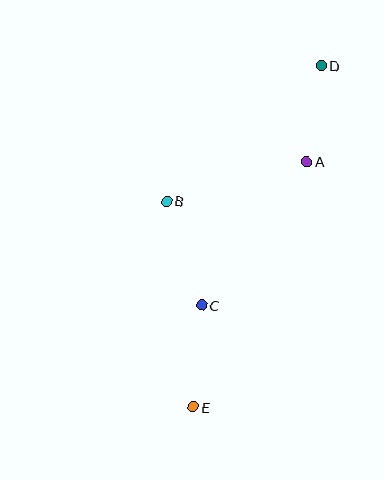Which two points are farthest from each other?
Points D and E are farthest from each other.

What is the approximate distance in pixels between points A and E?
The distance between A and E is approximately 271 pixels.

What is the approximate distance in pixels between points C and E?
The distance between C and E is approximately 102 pixels.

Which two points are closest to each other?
Points A and D are closest to each other.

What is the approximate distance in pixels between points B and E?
The distance between B and E is approximately 208 pixels.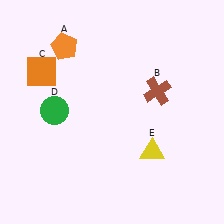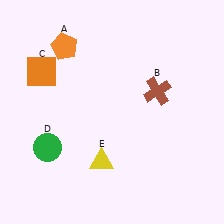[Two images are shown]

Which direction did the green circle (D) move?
The green circle (D) moved down.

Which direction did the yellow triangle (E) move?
The yellow triangle (E) moved left.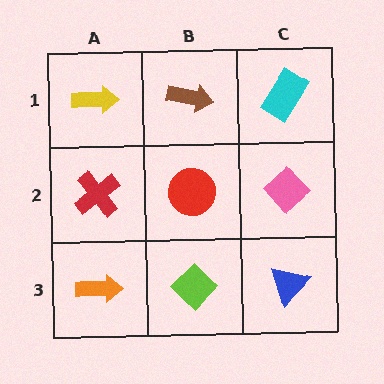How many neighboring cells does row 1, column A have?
2.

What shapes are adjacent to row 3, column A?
A red cross (row 2, column A), a lime diamond (row 3, column B).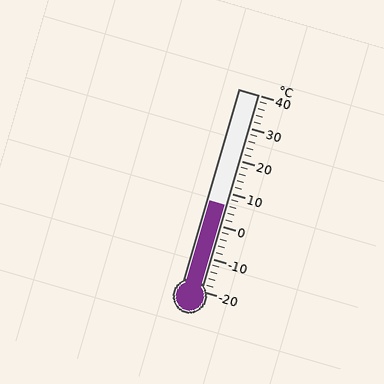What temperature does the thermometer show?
The thermometer shows approximately 6°C.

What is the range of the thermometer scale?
The thermometer scale ranges from -20°C to 40°C.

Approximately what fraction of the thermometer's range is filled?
The thermometer is filled to approximately 45% of its range.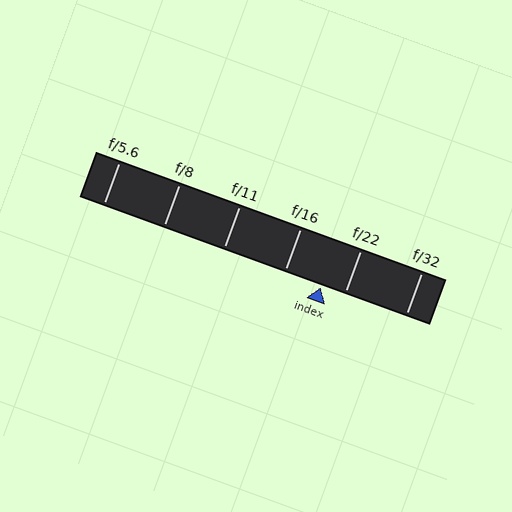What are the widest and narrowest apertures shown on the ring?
The widest aperture shown is f/5.6 and the narrowest is f/32.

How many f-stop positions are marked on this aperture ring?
There are 6 f-stop positions marked.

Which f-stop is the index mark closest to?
The index mark is closest to f/22.